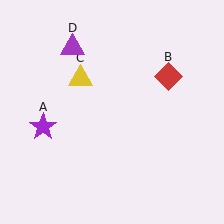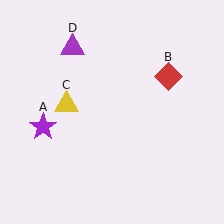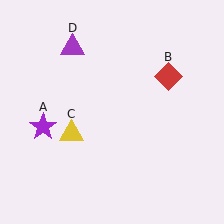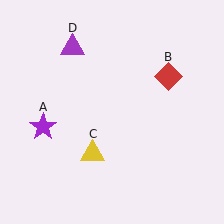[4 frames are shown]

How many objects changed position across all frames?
1 object changed position: yellow triangle (object C).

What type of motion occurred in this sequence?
The yellow triangle (object C) rotated counterclockwise around the center of the scene.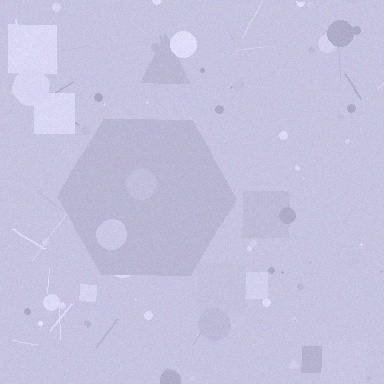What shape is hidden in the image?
A hexagon is hidden in the image.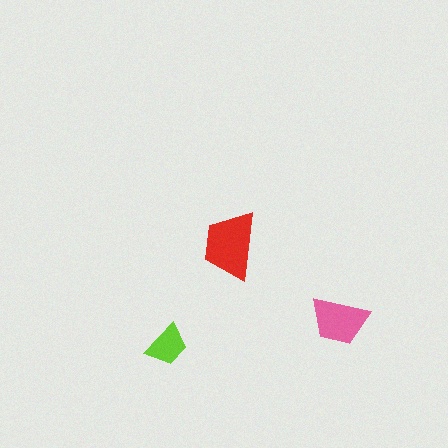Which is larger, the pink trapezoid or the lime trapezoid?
The pink one.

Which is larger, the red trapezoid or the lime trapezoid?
The red one.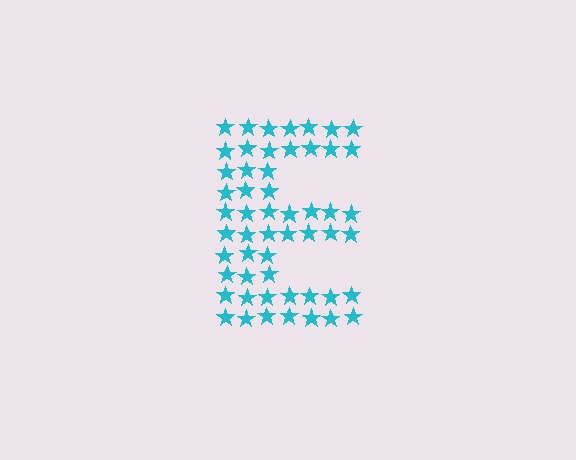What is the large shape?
The large shape is the letter E.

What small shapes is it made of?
It is made of small stars.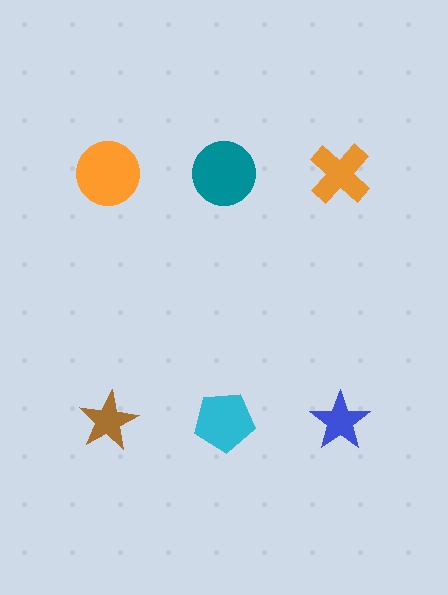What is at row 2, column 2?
A cyan pentagon.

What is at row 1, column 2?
A teal circle.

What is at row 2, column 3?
A blue star.